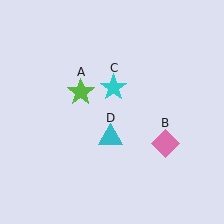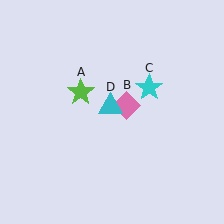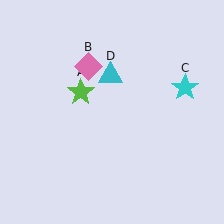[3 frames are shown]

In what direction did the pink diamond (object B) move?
The pink diamond (object B) moved up and to the left.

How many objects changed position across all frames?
3 objects changed position: pink diamond (object B), cyan star (object C), cyan triangle (object D).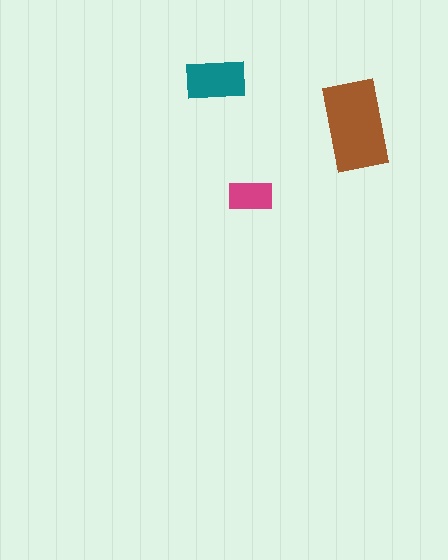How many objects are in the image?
There are 3 objects in the image.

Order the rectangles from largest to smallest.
the brown one, the teal one, the magenta one.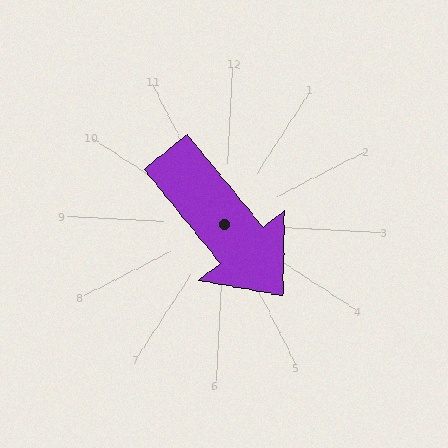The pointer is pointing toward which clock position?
Roughly 5 o'clock.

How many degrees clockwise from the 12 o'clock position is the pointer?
Approximately 138 degrees.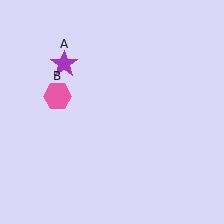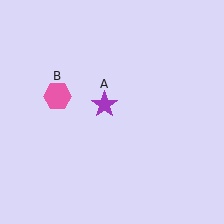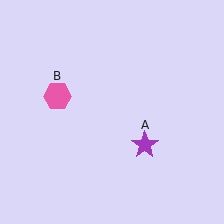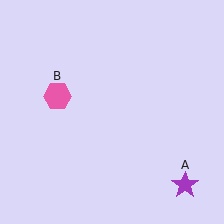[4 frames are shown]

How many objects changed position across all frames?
1 object changed position: purple star (object A).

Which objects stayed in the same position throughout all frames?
Pink hexagon (object B) remained stationary.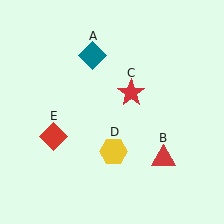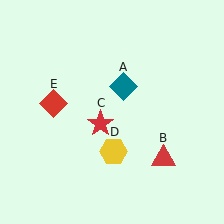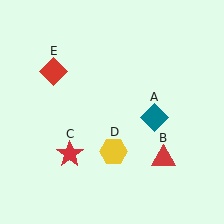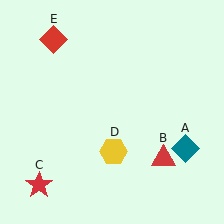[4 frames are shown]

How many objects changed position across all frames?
3 objects changed position: teal diamond (object A), red star (object C), red diamond (object E).